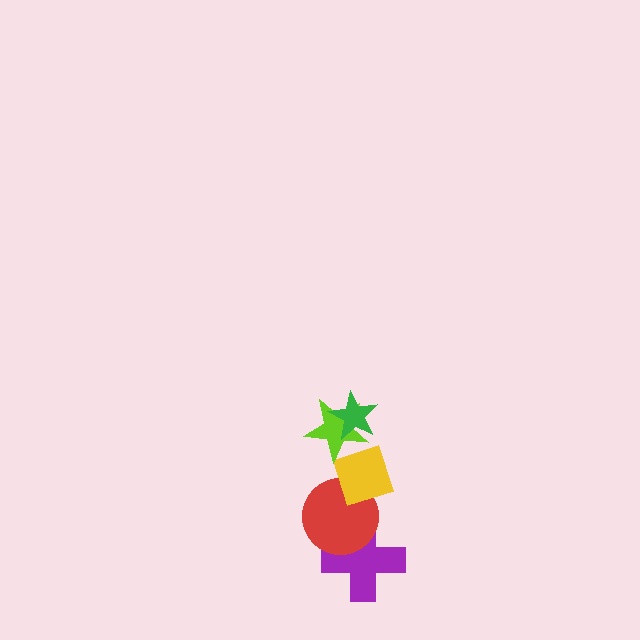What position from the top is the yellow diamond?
The yellow diamond is 3rd from the top.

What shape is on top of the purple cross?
The red circle is on top of the purple cross.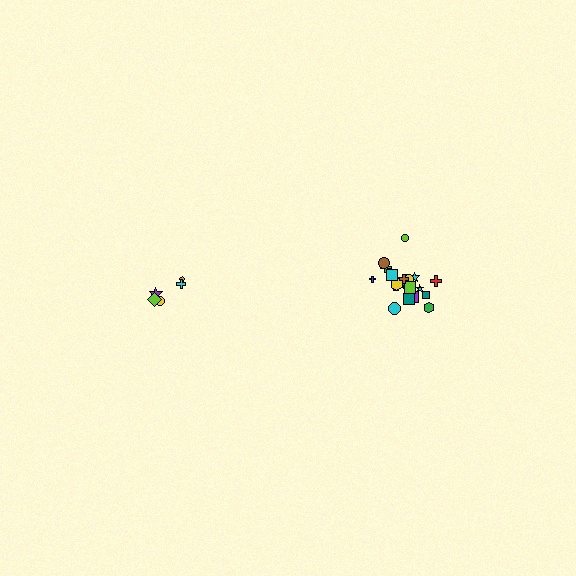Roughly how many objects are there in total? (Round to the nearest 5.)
Roughly 25 objects in total.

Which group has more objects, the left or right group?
The right group.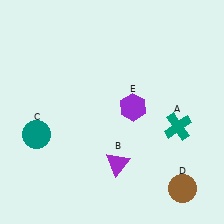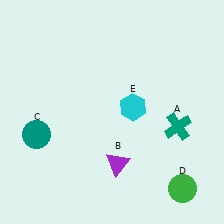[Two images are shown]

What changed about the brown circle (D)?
In Image 1, D is brown. In Image 2, it changed to green.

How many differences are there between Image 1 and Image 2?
There are 2 differences between the two images.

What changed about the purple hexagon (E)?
In Image 1, E is purple. In Image 2, it changed to cyan.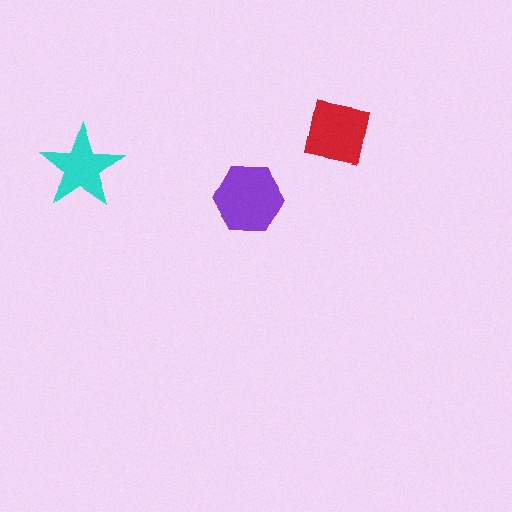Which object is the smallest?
The cyan star.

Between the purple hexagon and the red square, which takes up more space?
The purple hexagon.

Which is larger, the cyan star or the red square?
The red square.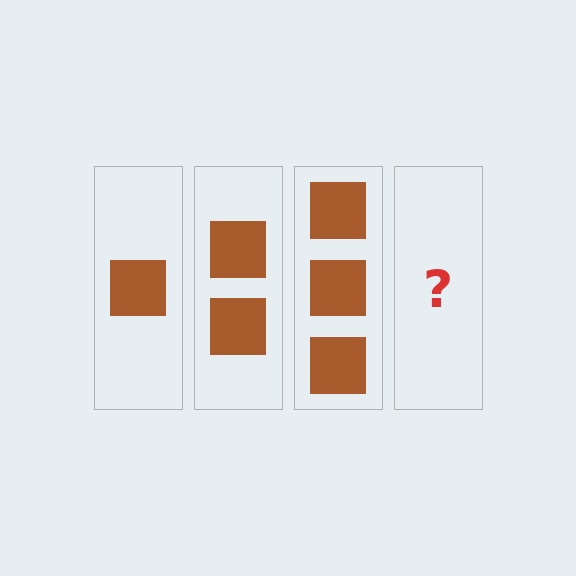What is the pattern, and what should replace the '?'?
The pattern is that each step adds one more square. The '?' should be 4 squares.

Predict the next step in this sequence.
The next step is 4 squares.